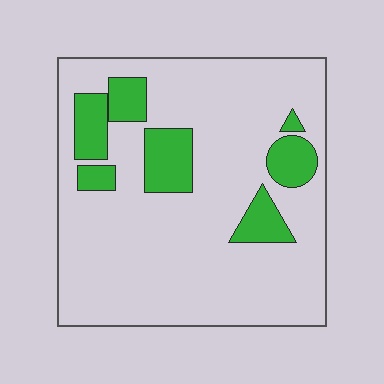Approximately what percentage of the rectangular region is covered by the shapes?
Approximately 20%.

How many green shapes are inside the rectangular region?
7.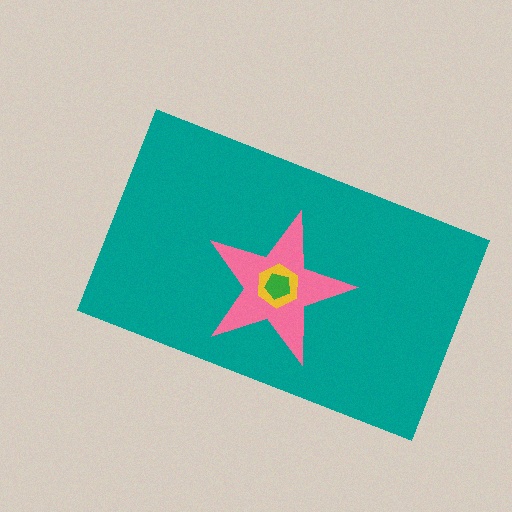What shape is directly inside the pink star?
The yellow hexagon.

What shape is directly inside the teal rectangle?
The pink star.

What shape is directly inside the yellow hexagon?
The green pentagon.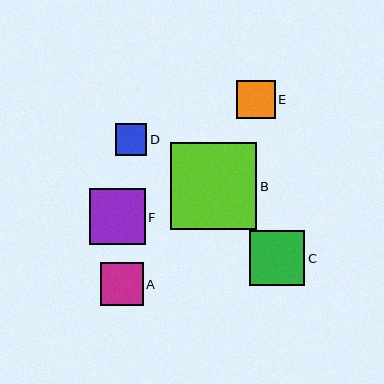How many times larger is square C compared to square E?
Square C is approximately 1.5 times the size of square E.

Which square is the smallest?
Square D is the smallest with a size of approximately 31 pixels.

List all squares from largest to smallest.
From largest to smallest: B, F, C, A, E, D.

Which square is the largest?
Square B is the largest with a size of approximately 86 pixels.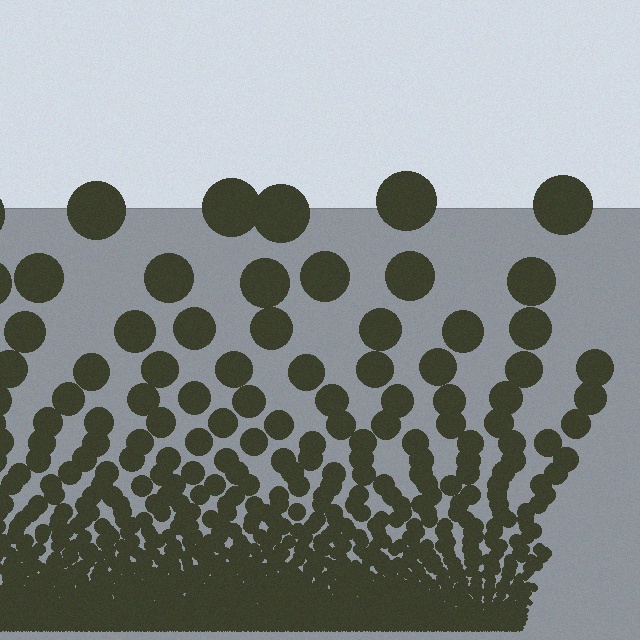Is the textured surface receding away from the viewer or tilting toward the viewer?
The surface appears to tilt toward the viewer. Texture elements get larger and sparser toward the top.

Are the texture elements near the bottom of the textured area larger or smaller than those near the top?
Smaller. The gradient is inverted — elements near the bottom are smaller and denser.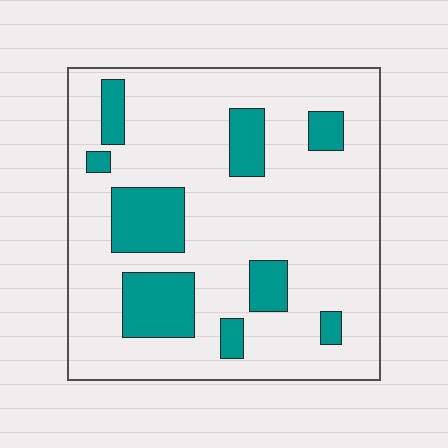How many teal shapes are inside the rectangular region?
9.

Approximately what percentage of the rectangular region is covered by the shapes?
Approximately 20%.